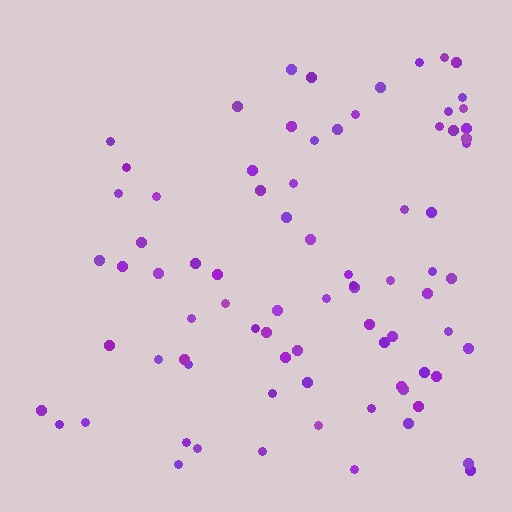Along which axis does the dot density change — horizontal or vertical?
Horizontal.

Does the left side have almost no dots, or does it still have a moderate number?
Still a moderate number, just noticeably fewer than the right.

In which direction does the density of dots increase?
From left to right, with the right side densest.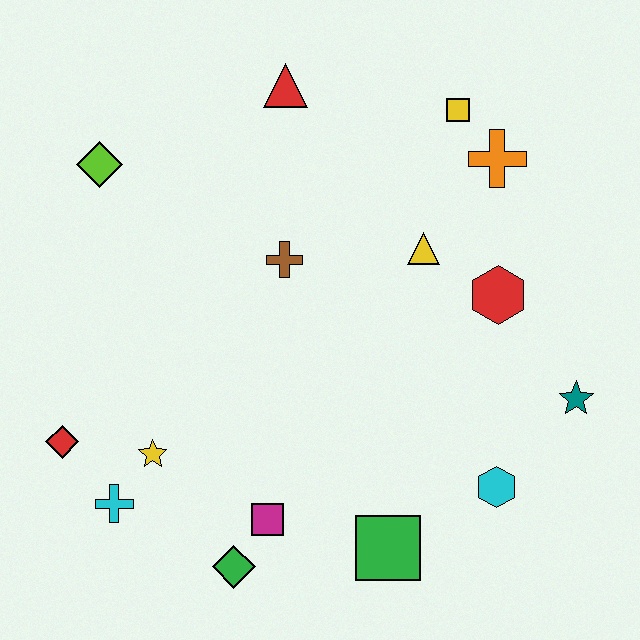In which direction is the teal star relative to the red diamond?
The teal star is to the right of the red diamond.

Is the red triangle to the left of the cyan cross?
No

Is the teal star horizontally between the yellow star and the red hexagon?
No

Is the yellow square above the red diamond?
Yes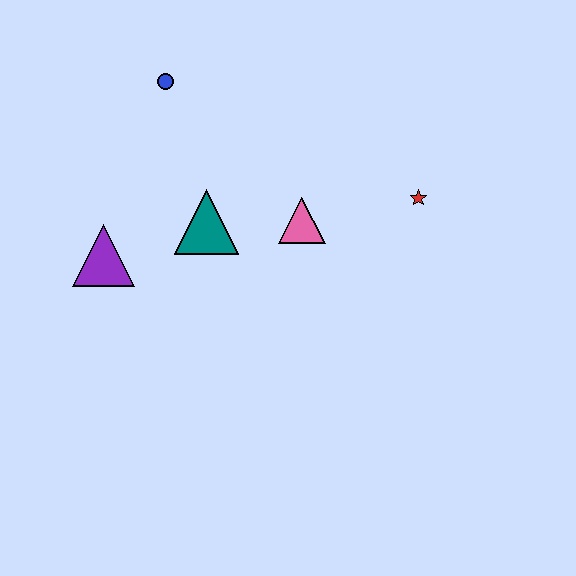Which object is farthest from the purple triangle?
The red star is farthest from the purple triangle.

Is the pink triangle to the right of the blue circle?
Yes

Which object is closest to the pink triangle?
The teal triangle is closest to the pink triangle.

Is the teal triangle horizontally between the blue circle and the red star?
Yes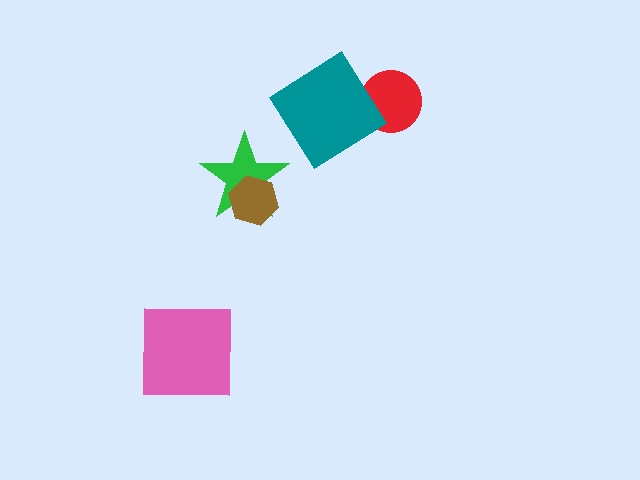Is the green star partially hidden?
Yes, it is partially covered by another shape.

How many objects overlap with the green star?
1 object overlaps with the green star.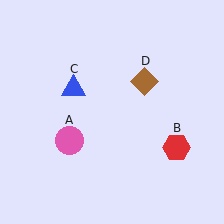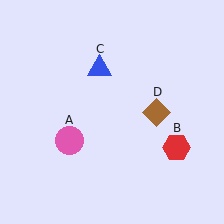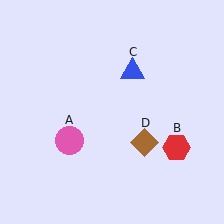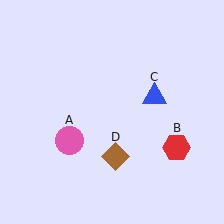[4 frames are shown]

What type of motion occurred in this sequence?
The blue triangle (object C), brown diamond (object D) rotated clockwise around the center of the scene.